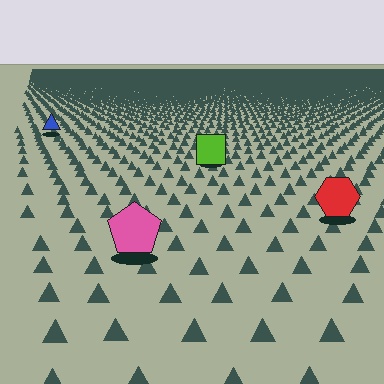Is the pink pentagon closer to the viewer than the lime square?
Yes. The pink pentagon is closer — you can tell from the texture gradient: the ground texture is coarser near it.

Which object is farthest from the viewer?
The blue triangle is farthest from the viewer. It appears smaller and the ground texture around it is denser.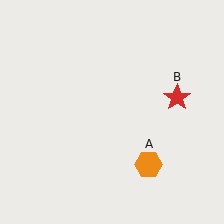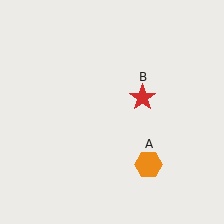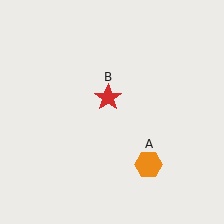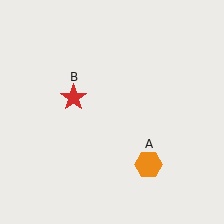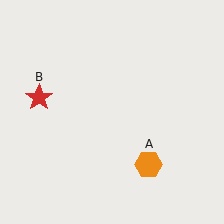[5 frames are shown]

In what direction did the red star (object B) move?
The red star (object B) moved left.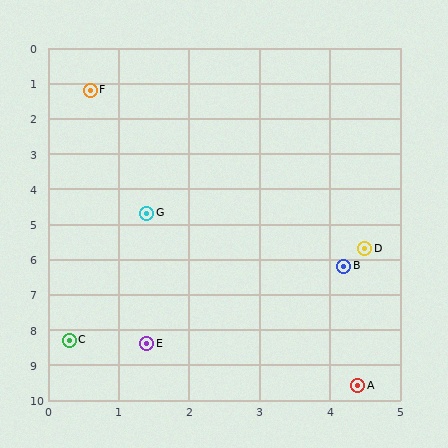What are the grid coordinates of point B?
Point B is at approximately (4.2, 6.2).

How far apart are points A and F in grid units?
Points A and F are about 9.2 grid units apart.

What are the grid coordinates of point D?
Point D is at approximately (4.5, 5.7).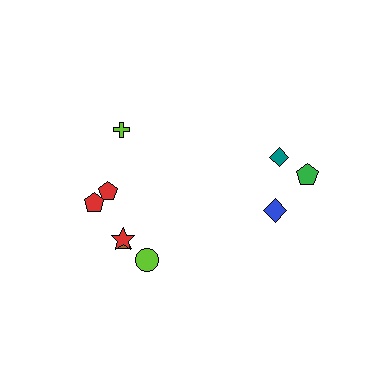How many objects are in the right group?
There are 3 objects.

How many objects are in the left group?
There are 6 objects.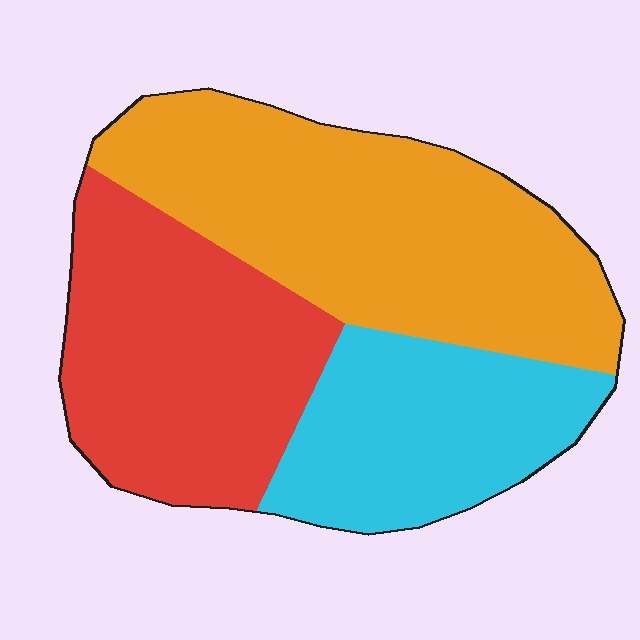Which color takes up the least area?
Cyan, at roughly 25%.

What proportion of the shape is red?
Red covers 33% of the shape.